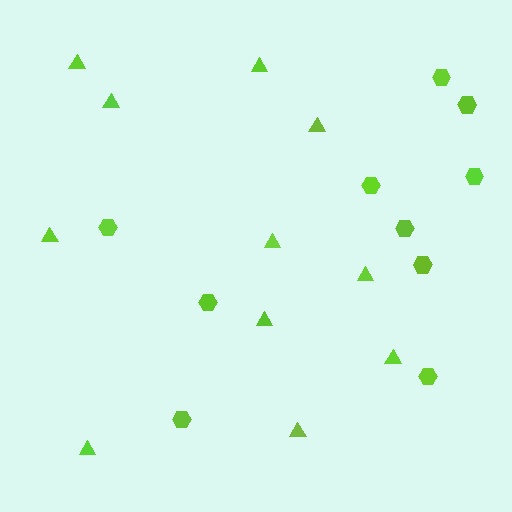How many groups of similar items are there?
There are 2 groups: one group of hexagons (10) and one group of triangles (11).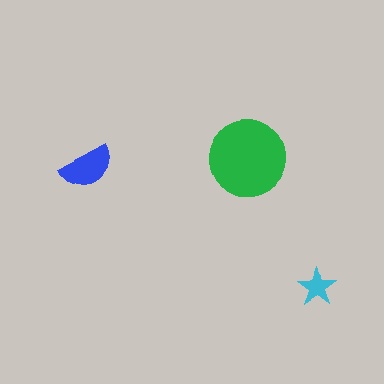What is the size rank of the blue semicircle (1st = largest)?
2nd.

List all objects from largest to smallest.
The green circle, the blue semicircle, the cyan star.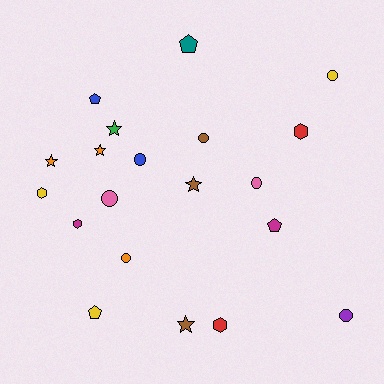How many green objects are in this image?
There is 1 green object.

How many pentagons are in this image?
There are 4 pentagons.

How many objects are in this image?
There are 20 objects.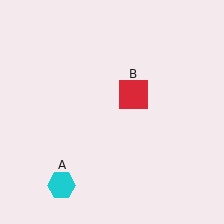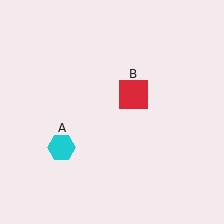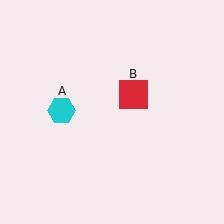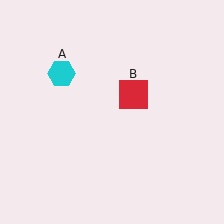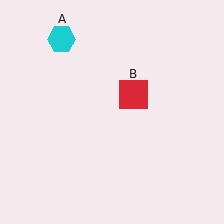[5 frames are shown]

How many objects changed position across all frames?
1 object changed position: cyan hexagon (object A).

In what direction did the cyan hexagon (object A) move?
The cyan hexagon (object A) moved up.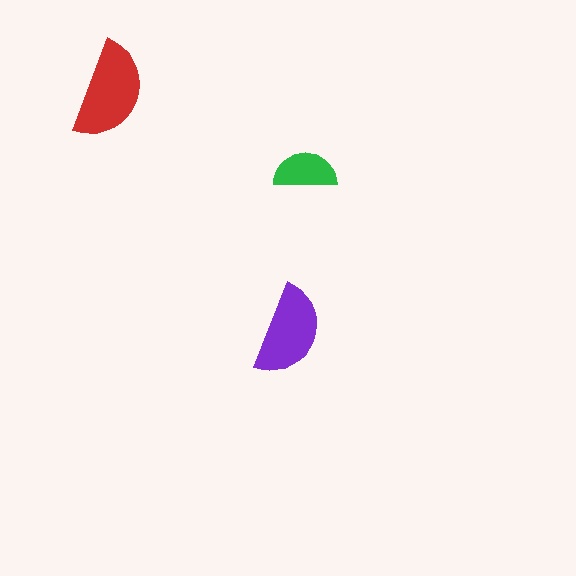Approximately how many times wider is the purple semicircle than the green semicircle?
About 1.5 times wider.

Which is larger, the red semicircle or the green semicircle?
The red one.